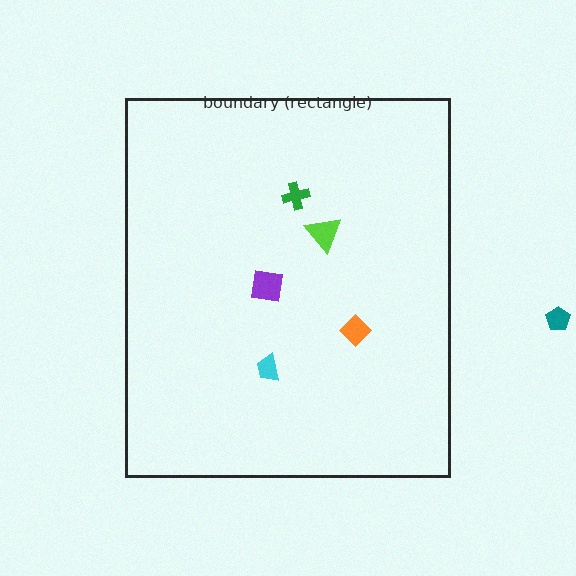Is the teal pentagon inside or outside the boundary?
Outside.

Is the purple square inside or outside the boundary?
Inside.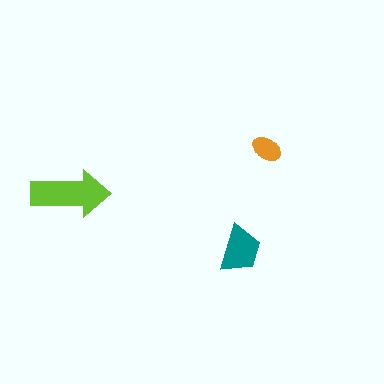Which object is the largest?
The lime arrow.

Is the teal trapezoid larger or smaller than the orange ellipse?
Larger.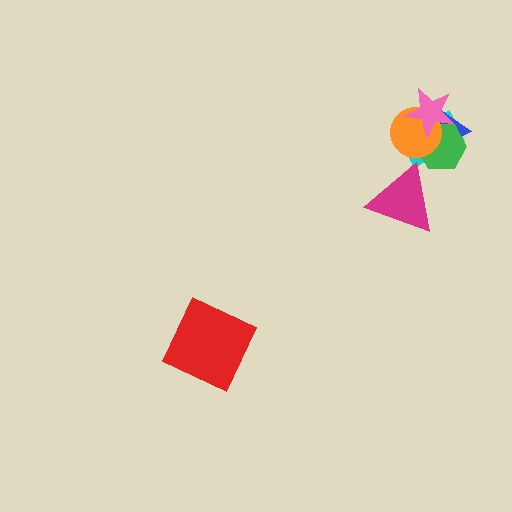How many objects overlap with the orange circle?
4 objects overlap with the orange circle.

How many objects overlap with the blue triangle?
4 objects overlap with the blue triangle.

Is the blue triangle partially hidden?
Yes, it is partially covered by another shape.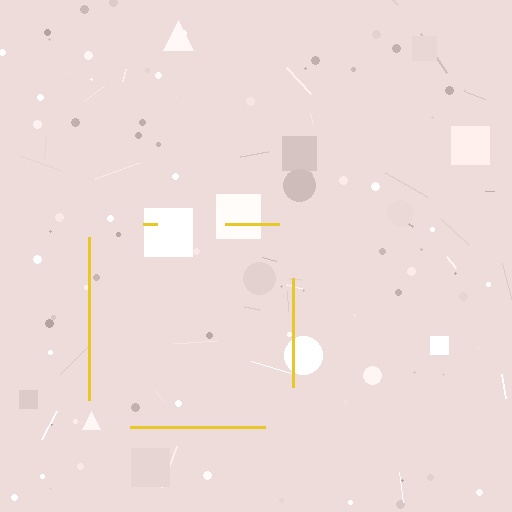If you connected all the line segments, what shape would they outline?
They would outline a square.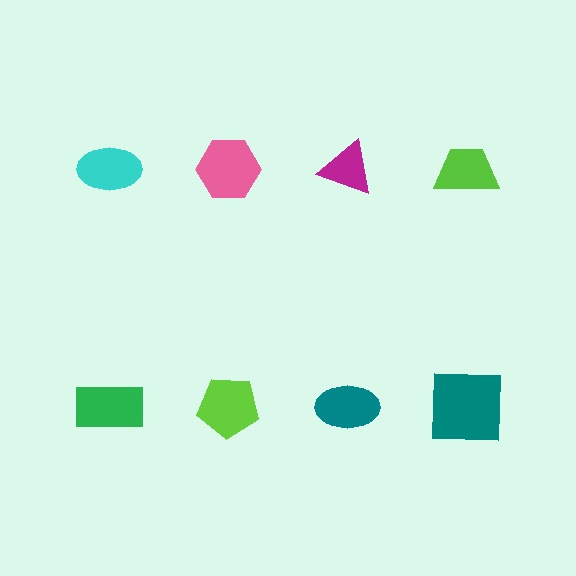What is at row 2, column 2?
A lime pentagon.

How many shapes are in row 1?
4 shapes.